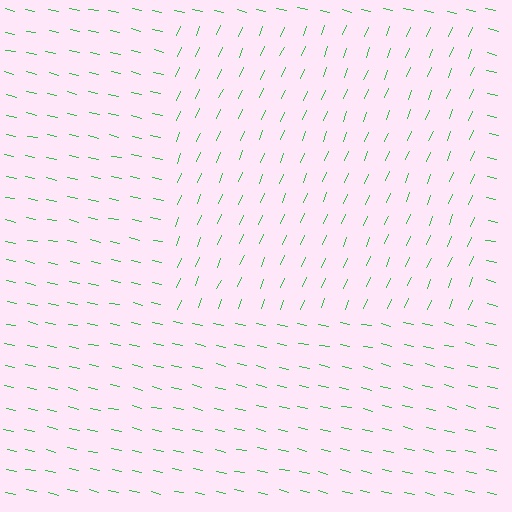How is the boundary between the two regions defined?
The boundary is defined purely by a change in line orientation (approximately 80 degrees difference). All lines are the same color and thickness.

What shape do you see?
I see a rectangle.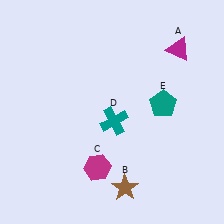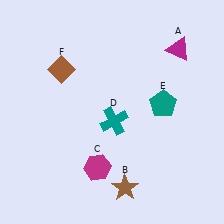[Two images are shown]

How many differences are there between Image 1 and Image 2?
There is 1 difference between the two images.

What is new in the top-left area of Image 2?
A brown diamond (F) was added in the top-left area of Image 2.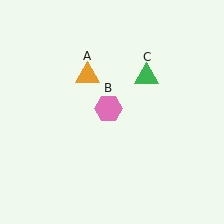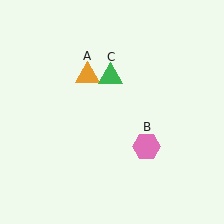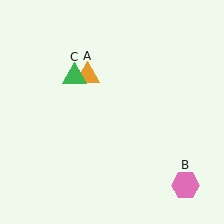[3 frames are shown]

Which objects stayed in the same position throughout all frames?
Orange triangle (object A) remained stationary.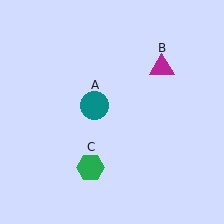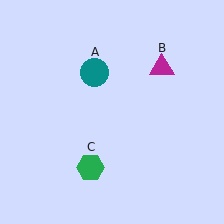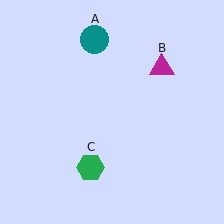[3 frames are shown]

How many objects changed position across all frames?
1 object changed position: teal circle (object A).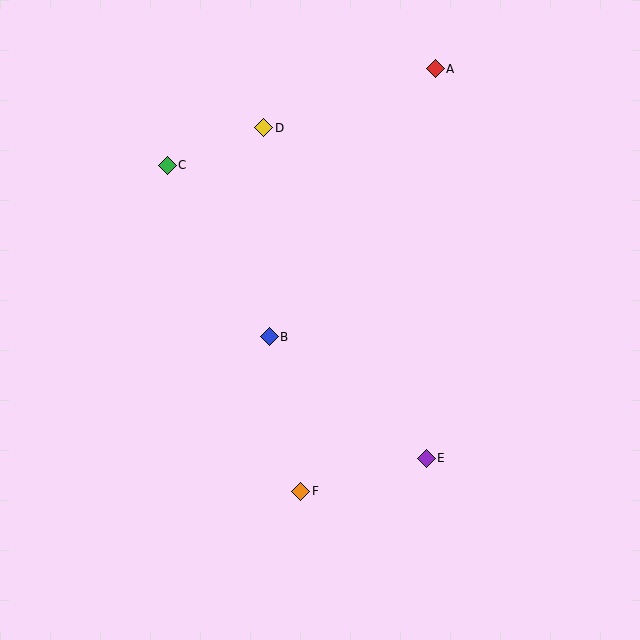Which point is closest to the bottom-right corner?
Point E is closest to the bottom-right corner.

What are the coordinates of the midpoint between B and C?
The midpoint between B and C is at (218, 251).